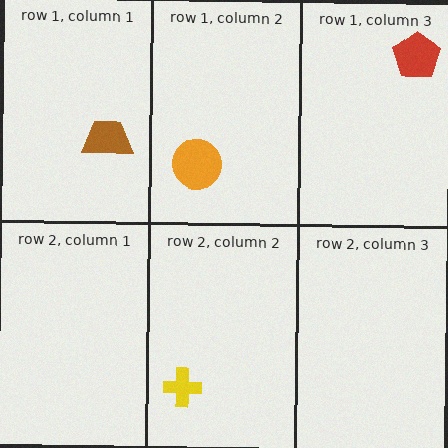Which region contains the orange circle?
The row 1, column 2 region.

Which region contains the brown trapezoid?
The row 1, column 1 region.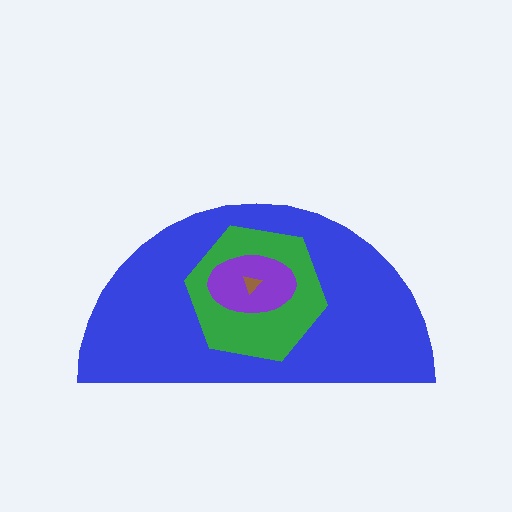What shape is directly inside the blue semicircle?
The green hexagon.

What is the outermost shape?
The blue semicircle.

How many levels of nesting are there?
4.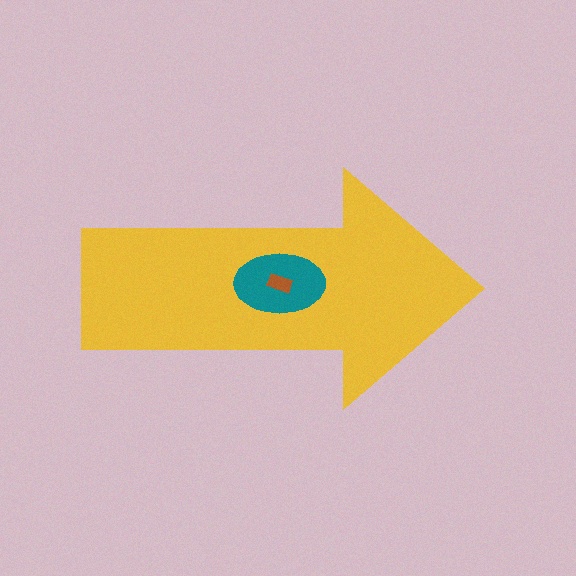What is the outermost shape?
The yellow arrow.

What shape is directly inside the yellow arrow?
The teal ellipse.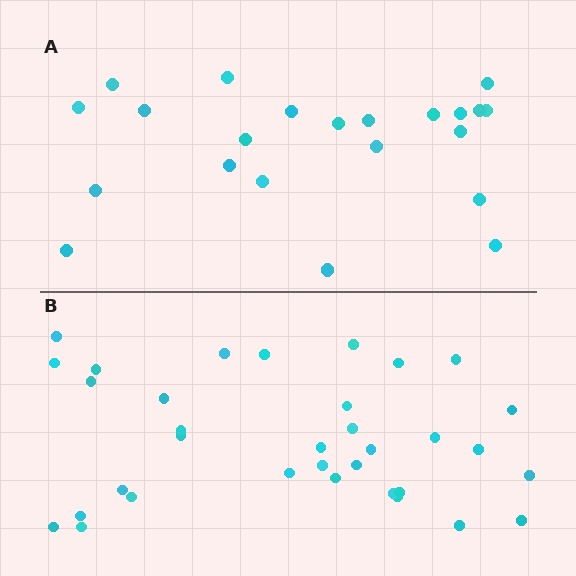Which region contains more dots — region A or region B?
Region B (the bottom region) has more dots.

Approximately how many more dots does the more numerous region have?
Region B has roughly 12 or so more dots than region A.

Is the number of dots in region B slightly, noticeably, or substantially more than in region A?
Region B has substantially more. The ratio is roughly 1.5 to 1.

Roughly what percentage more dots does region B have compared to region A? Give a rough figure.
About 55% more.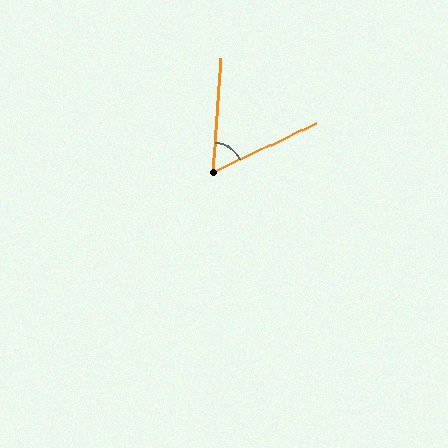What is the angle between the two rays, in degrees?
Approximately 62 degrees.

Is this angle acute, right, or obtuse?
It is acute.